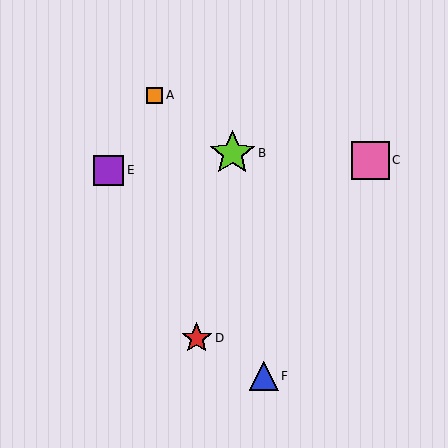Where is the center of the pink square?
The center of the pink square is at (370, 160).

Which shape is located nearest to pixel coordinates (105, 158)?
The purple square (labeled E) at (109, 170) is nearest to that location.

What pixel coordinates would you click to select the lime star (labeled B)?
Click at (232, 153) to select the lime star B.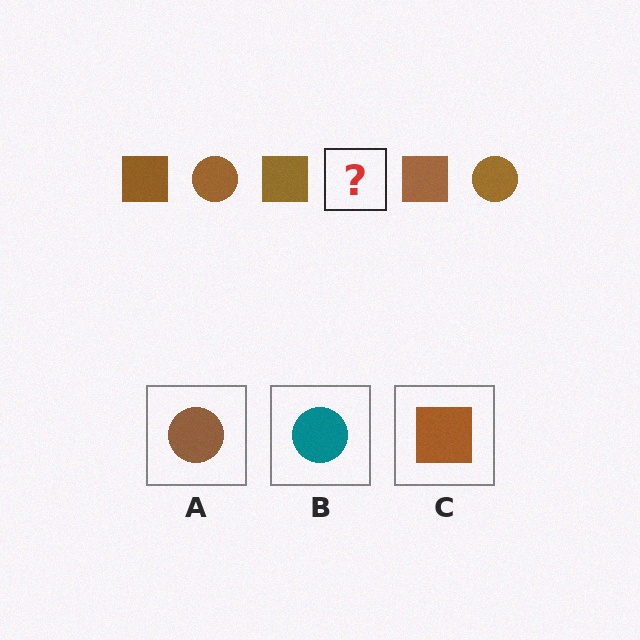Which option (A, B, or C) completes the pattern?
A.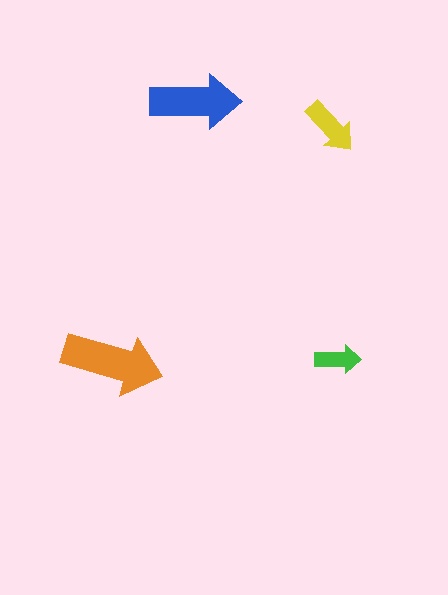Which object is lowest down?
The orange arrow is bottommost.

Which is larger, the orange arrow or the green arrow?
The orange one.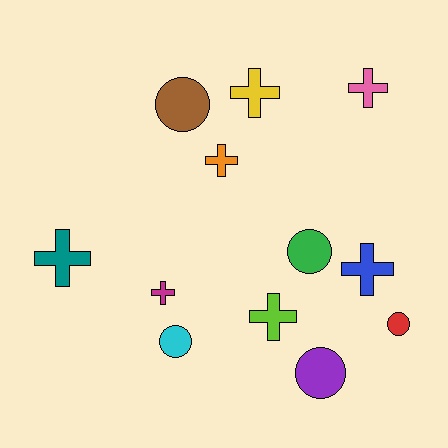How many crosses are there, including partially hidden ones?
There are 7 crosses.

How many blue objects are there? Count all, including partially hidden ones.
There is 1 blue object.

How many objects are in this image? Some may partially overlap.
There are 12 objects.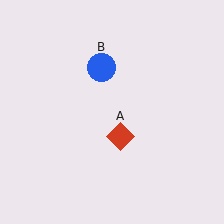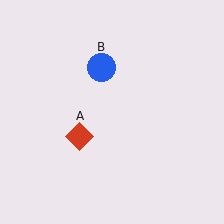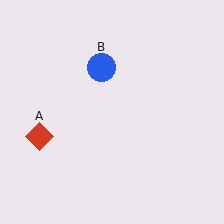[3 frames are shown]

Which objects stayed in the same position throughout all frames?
Blue circle (object B) remained stationary.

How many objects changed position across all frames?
1 object changed position: red diamond (object A).